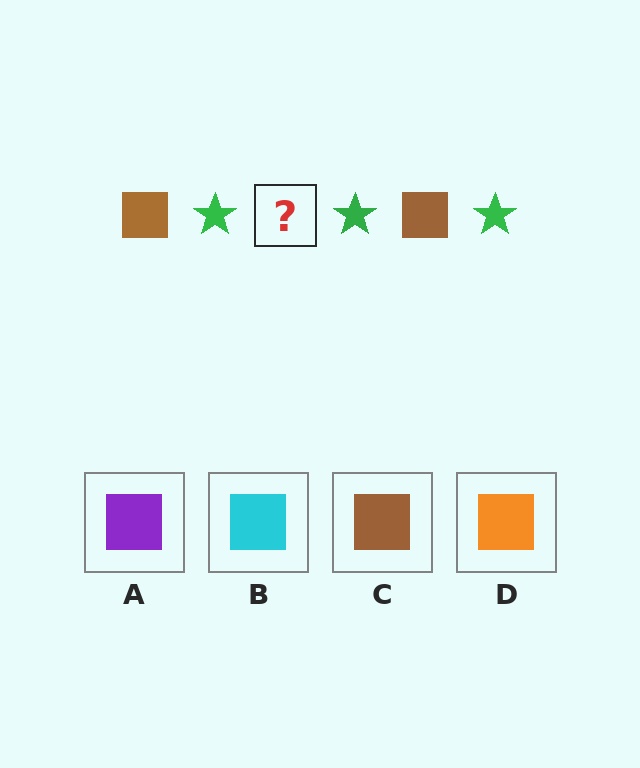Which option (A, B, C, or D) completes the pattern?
C.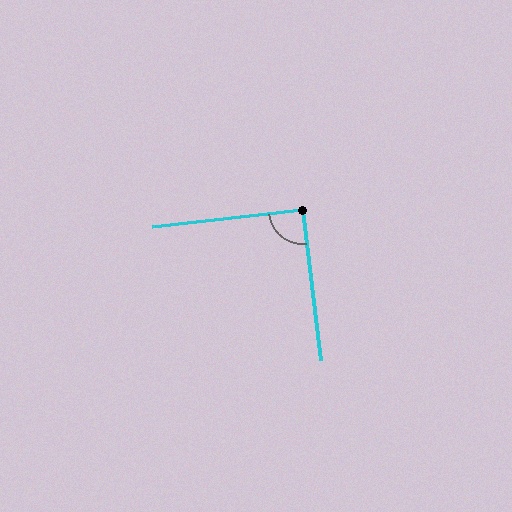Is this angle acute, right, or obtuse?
It is approximately a right angle.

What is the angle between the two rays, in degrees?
Approximately 90 degrees.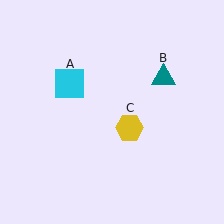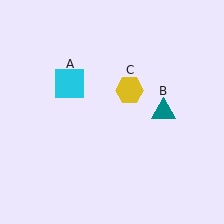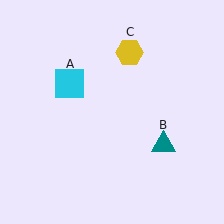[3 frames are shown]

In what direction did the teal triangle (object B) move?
The teal triangle (object B) moved down.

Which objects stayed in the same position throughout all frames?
Cyan square (object A) remained stationary.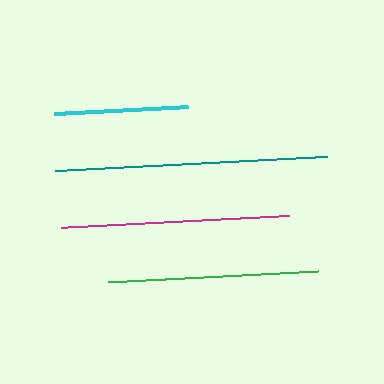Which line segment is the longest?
The teal line is the longest at approximately 273 pixels.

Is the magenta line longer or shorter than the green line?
The magenta line is longer than the green line.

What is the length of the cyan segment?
The cyan segment is approximately 134 pixels long.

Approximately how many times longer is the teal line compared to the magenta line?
The teal line is approximately 1.2 times the length of the magenta line.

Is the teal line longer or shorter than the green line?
The teal line is longer than the green line.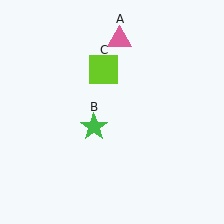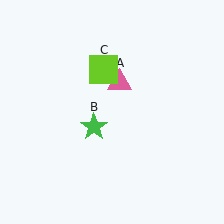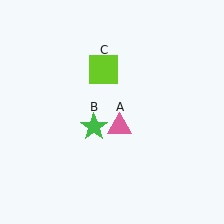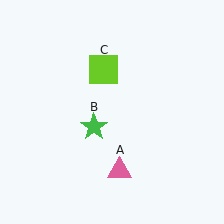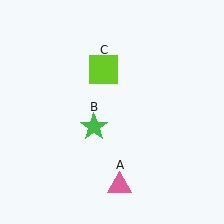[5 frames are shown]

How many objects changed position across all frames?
1 object changed position: pink triangle (object A).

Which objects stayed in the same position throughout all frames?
Green star (object B) and lime square (object C) remained stationary.